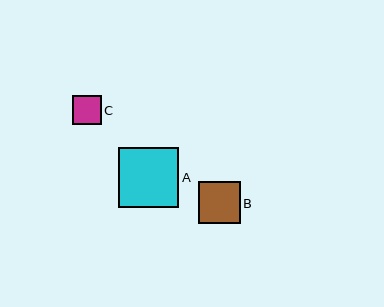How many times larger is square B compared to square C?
Square B is approximately 1.4 times the size of square C.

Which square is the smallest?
Square C is the smallest with a size of approximately 29 pixels.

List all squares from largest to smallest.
From largest to smallest: A, B, C.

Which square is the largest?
Square A is the largest with a size of approximately 60 pixels.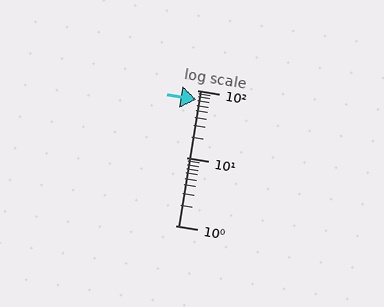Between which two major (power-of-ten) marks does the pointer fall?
The pointer is between 10 and 100.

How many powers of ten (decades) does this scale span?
The scale spans 2 decades, from 1 to 100.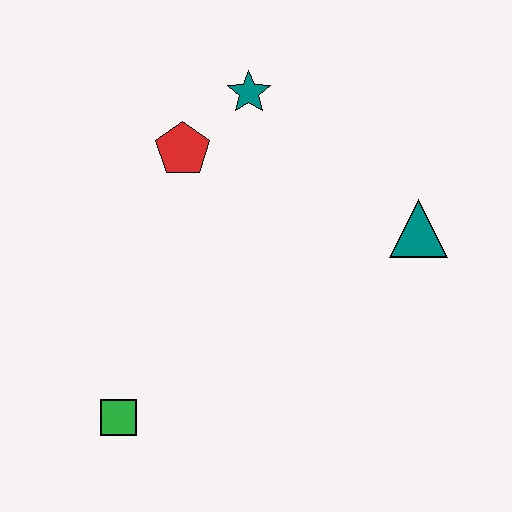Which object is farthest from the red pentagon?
The green square is farthest from the red pentagon.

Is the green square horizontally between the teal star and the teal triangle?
No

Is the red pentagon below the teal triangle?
No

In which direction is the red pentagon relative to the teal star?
The red pentagon is to the left of the teal star.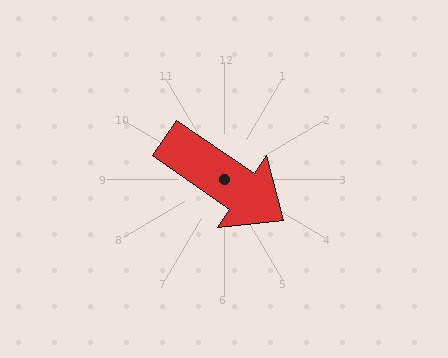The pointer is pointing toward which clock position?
Roughly 4 o'clock.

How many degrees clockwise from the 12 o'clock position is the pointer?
Approximately 125 degrees.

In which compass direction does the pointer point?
Southeast.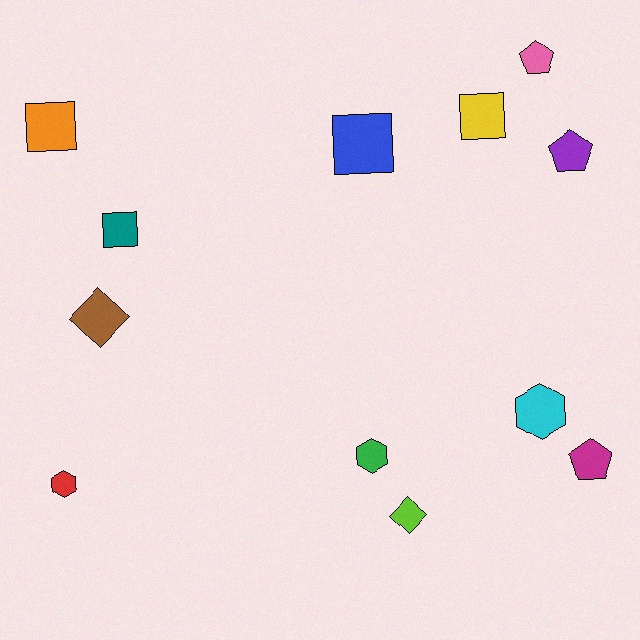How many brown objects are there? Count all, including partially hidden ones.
There is 1 brown object.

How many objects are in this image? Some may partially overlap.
There are 12 objects.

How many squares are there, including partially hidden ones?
There are 4 squares.